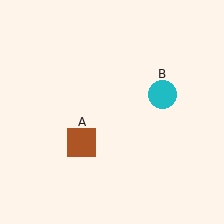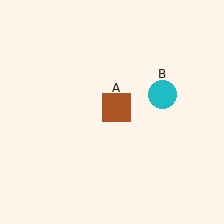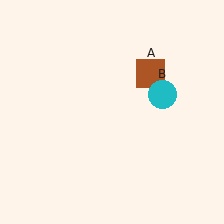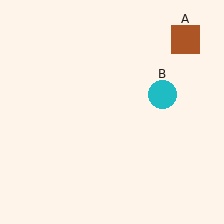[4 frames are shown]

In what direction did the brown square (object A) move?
The brown square (object A) moved up and to the right.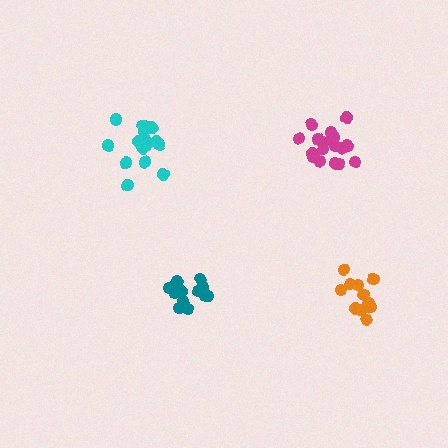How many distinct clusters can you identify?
There are 4 distinct clusters.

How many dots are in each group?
Group 1: 15 dots, Group 2: 17 dots, Group 3: 11 dots, Group 4: 16 dots (59 total).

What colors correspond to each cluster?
The clusters are colored: teal, magenta, orange, cyan.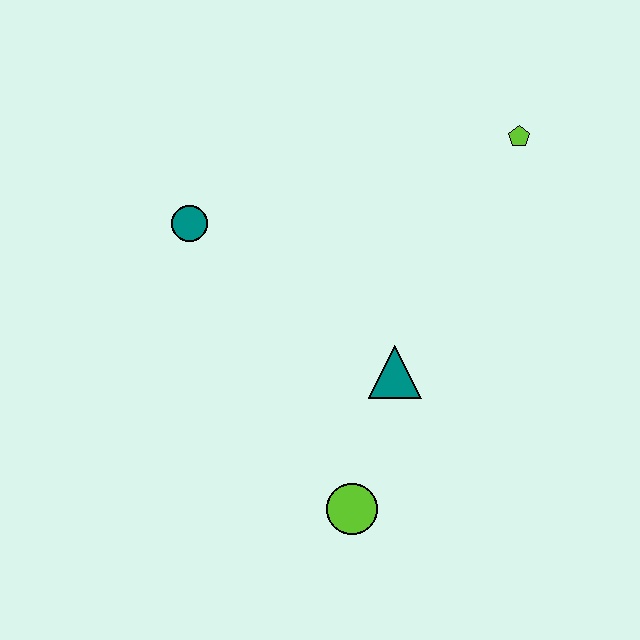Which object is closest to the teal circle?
The teal triangle is closest to the teal circle.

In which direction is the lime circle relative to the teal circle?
The lime circle is below the teal circle.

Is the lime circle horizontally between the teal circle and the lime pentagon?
Yes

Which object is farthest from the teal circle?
The lime pentagon is farthest from the teal circle.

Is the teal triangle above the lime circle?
Yes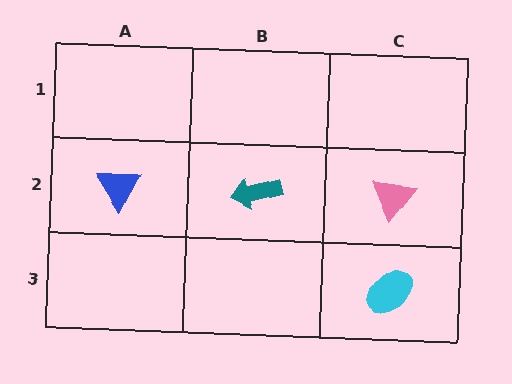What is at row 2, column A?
A blue triangle.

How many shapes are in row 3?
1 shape.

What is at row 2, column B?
A teal arrow.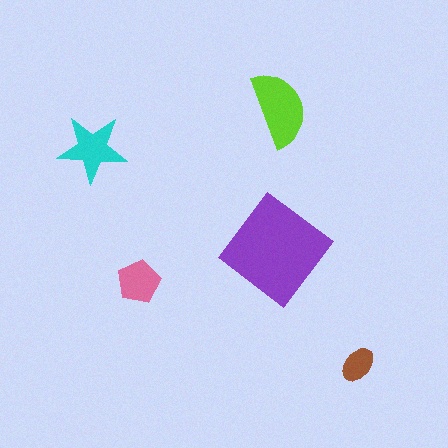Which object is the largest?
The purple diamond.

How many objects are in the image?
There are 5 objects in the image.